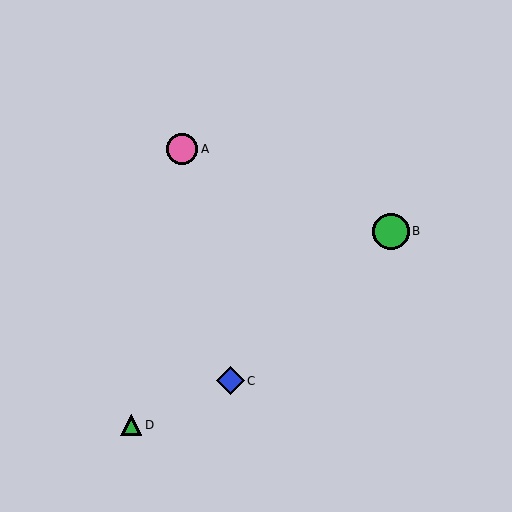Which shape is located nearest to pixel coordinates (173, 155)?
The pink circle (labeled A) at (182, 149) is nearest to that location.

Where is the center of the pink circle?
The center of the pink circle is at (182, 149).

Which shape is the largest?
The green circle (labeled B) is the largest.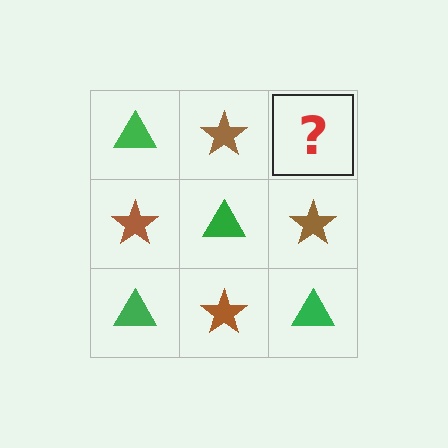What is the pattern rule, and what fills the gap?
The rule is that it alternates green triangle and brown star in a checkerboard pattern. The gap should be filled with a green triangle.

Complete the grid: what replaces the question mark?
The question mark should be replaced with a green triangle.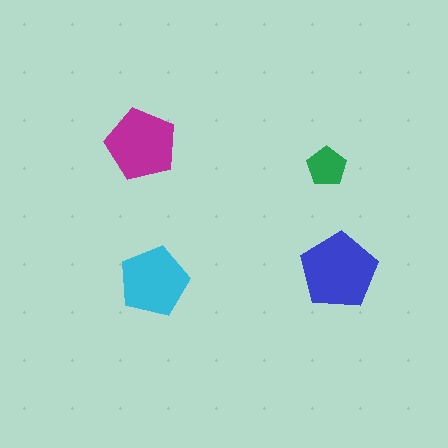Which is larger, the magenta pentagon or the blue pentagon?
The blue one.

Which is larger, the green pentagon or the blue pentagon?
The blue one.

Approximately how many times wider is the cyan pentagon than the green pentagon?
About 2 times wider.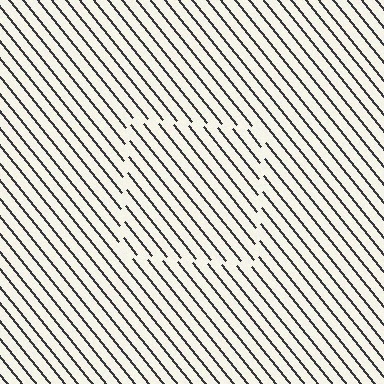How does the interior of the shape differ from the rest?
The interior of the shape contains the same grating, shifted by half a period — the contour is defined by the phase discontinuity where line-ends from the inner and outer gratings abut.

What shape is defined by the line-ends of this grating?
An illusory square. The interior of the shape contains the same grating, shifted by half a period — the contour is defined by the phase discontinuity where line-ends from the inner and outer gratings abut.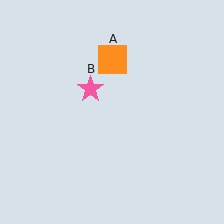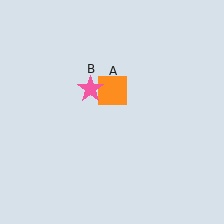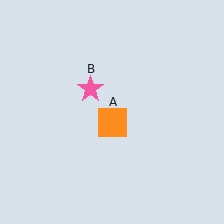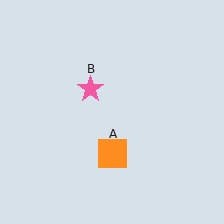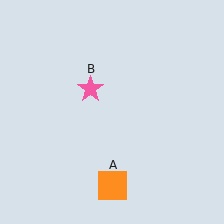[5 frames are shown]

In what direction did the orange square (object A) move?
The orange square (object A) moved down.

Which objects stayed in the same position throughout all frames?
Pink star (object B) remained stationary.